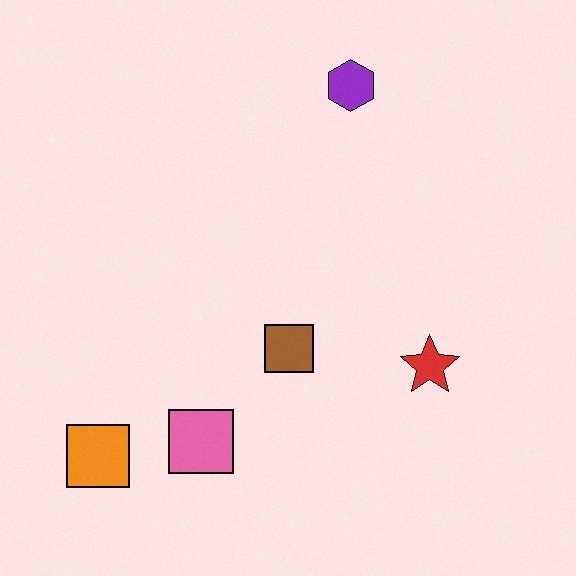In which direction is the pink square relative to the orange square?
The pink square is to the right of the orange square.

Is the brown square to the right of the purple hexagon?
No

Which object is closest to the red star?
The brown square is closest to the red star.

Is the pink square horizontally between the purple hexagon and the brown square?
No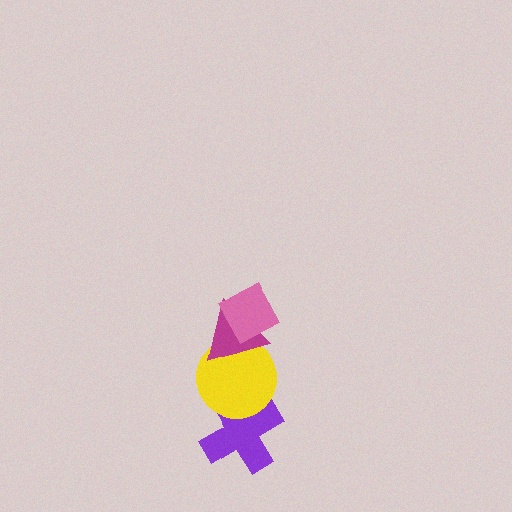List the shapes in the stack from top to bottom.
From top to bottom: the pink diamond, the magenta triangle, the yellow circle, the purple cross.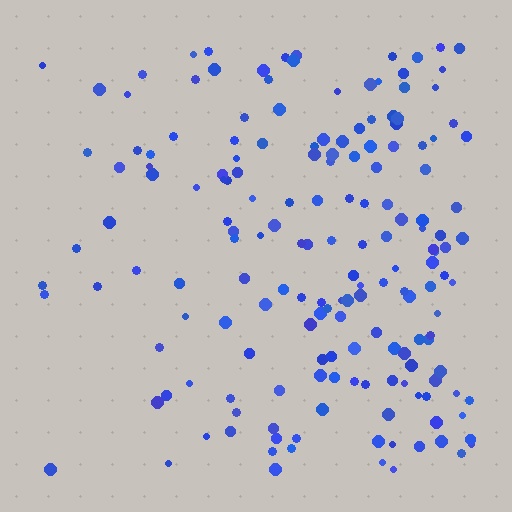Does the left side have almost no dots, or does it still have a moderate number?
Still a moderate number, just noticeably fewer than the right.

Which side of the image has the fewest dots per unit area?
The left.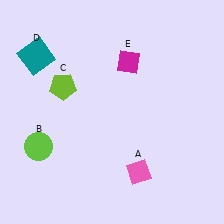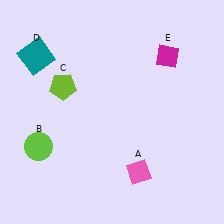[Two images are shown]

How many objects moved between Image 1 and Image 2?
1 object moved between the two images.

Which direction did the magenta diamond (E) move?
The magenta diamond (E) moved right.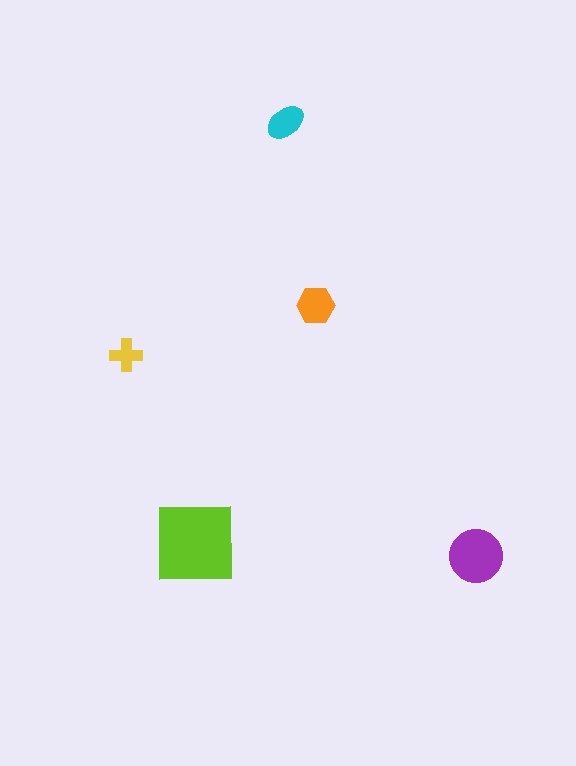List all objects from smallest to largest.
The yellow cross, the cyan ellipse, the orange hexagon, the purple circle, the lime square.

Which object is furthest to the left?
The yellow cross is leftmost.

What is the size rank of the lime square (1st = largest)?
1st.